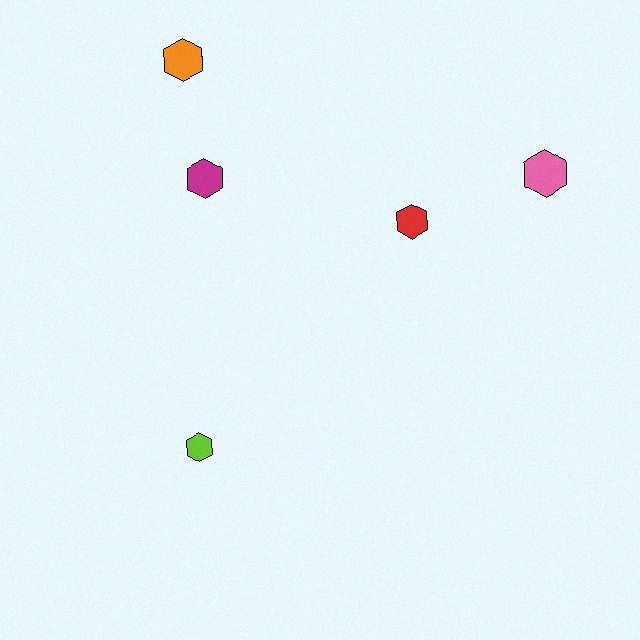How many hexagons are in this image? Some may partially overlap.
There are 5 hexagons.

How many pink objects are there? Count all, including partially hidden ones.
There is 1 pink object.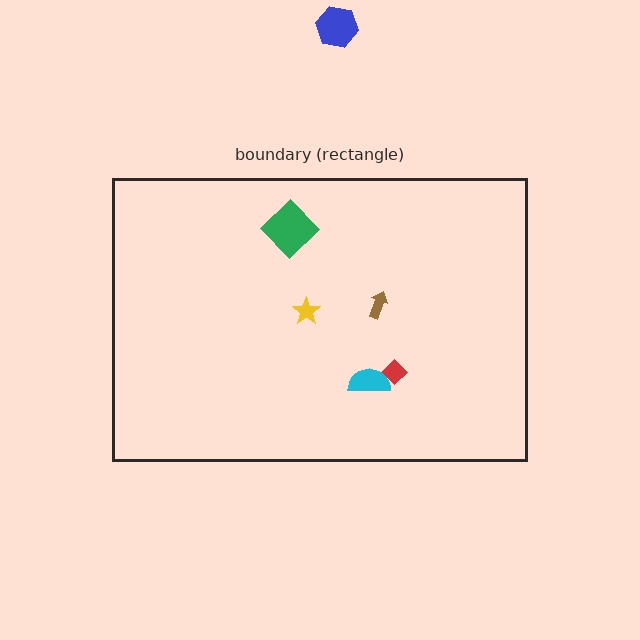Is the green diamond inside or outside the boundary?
Inside.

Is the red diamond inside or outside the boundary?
Inside.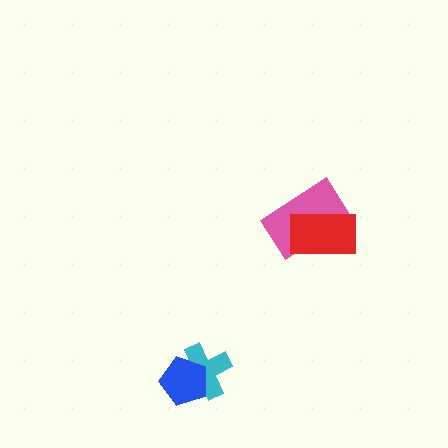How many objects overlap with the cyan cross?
1 object overlaps with the cyan cross.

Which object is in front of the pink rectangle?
The red rectangle is in front of the pink rectangle.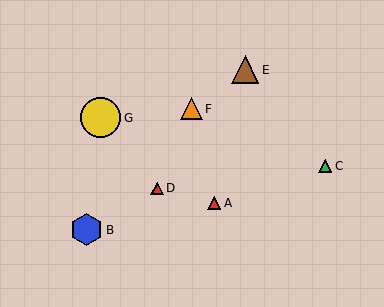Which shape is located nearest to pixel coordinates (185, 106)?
The orange triangle (labeled F) at (191, 109) is nearest to that location.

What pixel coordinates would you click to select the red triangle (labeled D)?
Click at (157, 188) to select the red triangle D.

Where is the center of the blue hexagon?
The center of the blue hexagon is at (87, 230).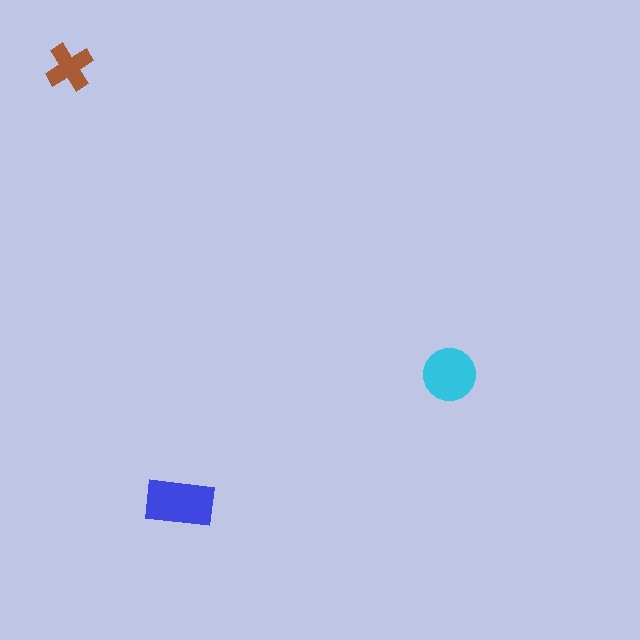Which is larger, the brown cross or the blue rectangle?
The blue rectangle.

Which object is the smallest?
The brown cross.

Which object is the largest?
The blue rectangle.